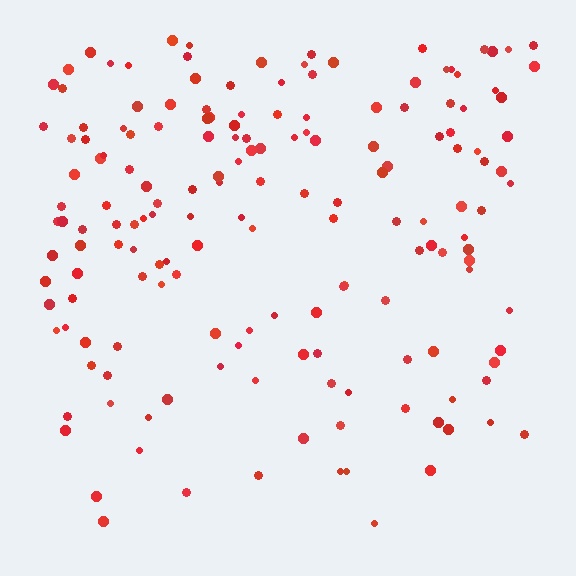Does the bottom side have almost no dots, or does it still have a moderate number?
Still a moderate number, just noticeably fewer than the top.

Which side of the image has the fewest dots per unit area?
The bottom.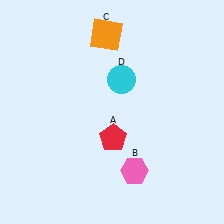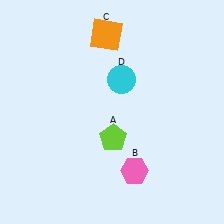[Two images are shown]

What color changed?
The pentagon (A) changed from red in Image 1 to lime in Image 2.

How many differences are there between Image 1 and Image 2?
There is 1 difference between the two images.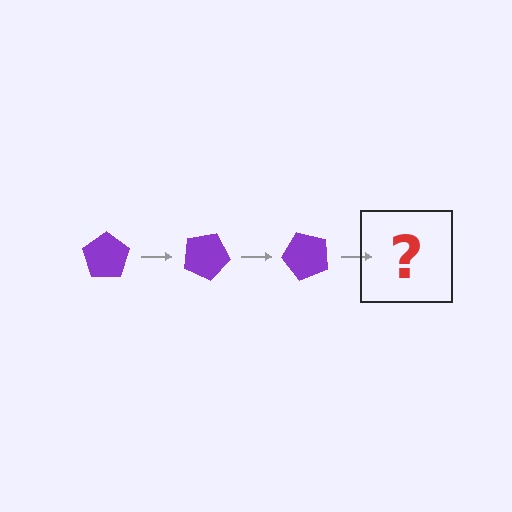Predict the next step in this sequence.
The next step is a purple pentagon rotated 75 degrees.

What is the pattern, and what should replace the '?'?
The pattern is that the pentagon rotates 25 degrees each step. The '?' should be a purple pentagon rotated 75 degrees.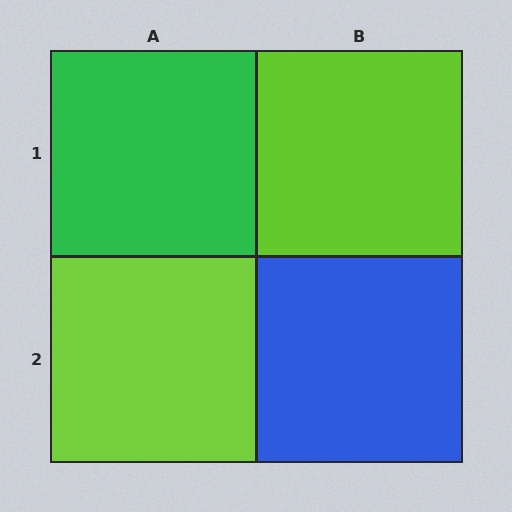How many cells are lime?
2 cells are lime.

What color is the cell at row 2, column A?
Lime.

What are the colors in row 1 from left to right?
Green, lime.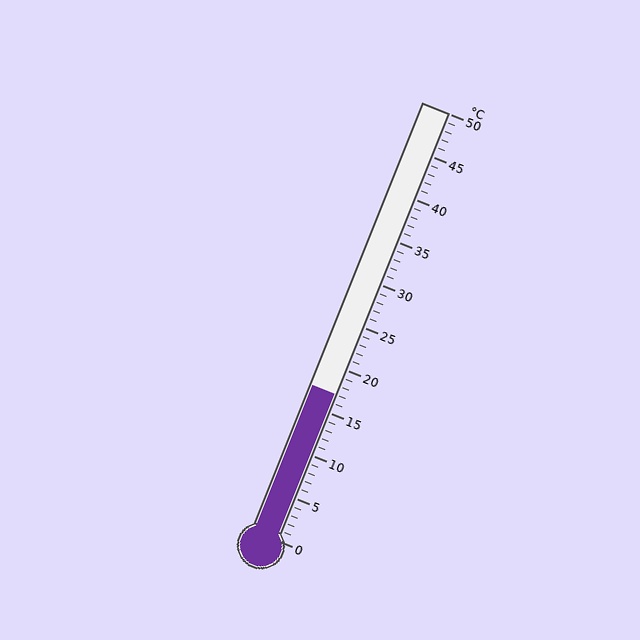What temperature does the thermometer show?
The thermometer shows approximately 17°C.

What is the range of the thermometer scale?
The thermometer scale ranges from 0°C to 50°C.